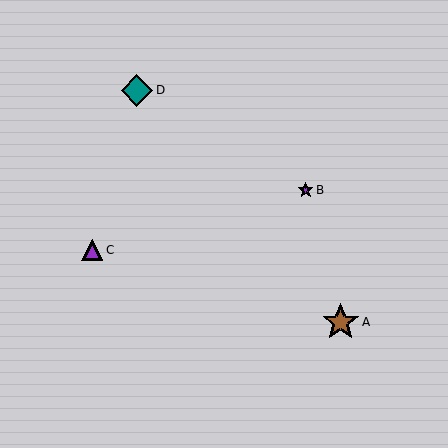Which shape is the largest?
The brown star (labeled A) is the largest.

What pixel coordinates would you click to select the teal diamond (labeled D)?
Click at (137, 90) to select the teal diamond D.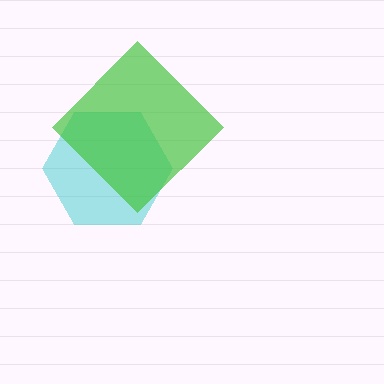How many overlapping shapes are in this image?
There are 2 overlapping shapes in the image.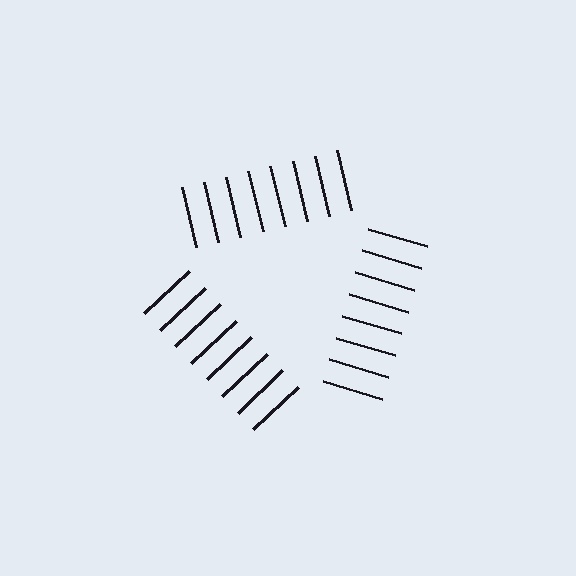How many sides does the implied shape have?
3 sides — the line-ends trace a triangle.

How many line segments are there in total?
24 — 8 along each of the 3 edges.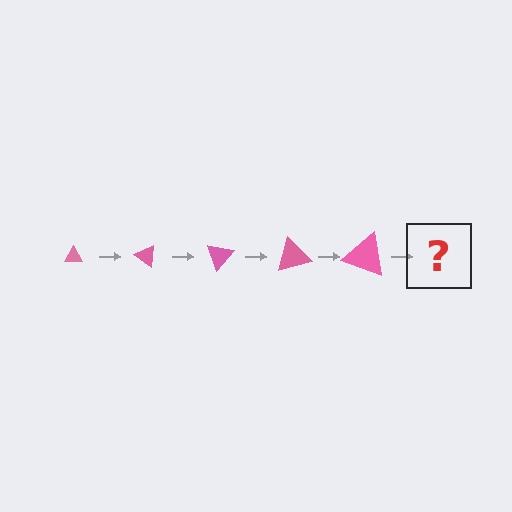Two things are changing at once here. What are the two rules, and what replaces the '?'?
The two rules are that the triangle grows larger each step and it rotates 35 degrees each step. The '?' should be a triangle, larger than the previous one and rotated 175 degrees from the start.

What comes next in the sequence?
The next element should be a triangle, larger than the previous one and rotated 175 degrees from the start.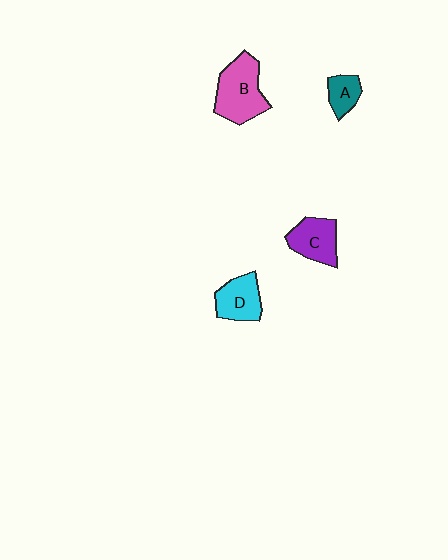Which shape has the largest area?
Shape B (pink).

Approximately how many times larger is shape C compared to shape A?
Approximately 1.7 times.